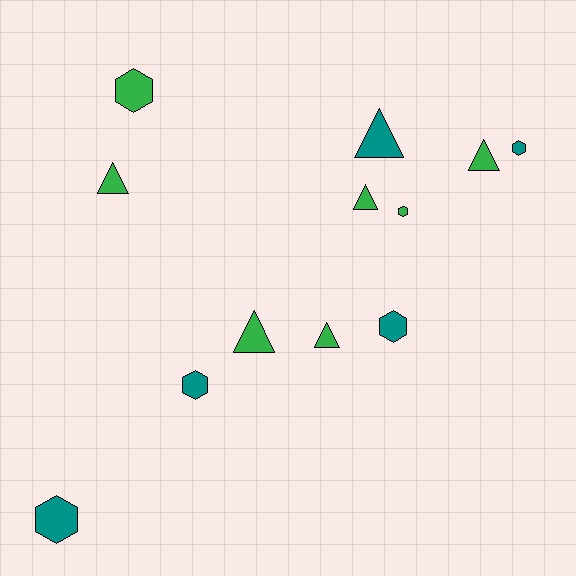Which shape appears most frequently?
Hexagon, with 6 objects.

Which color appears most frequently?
Green, with 7 objects.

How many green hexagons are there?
There are 2 green hexagons.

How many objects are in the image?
There are 12 objects.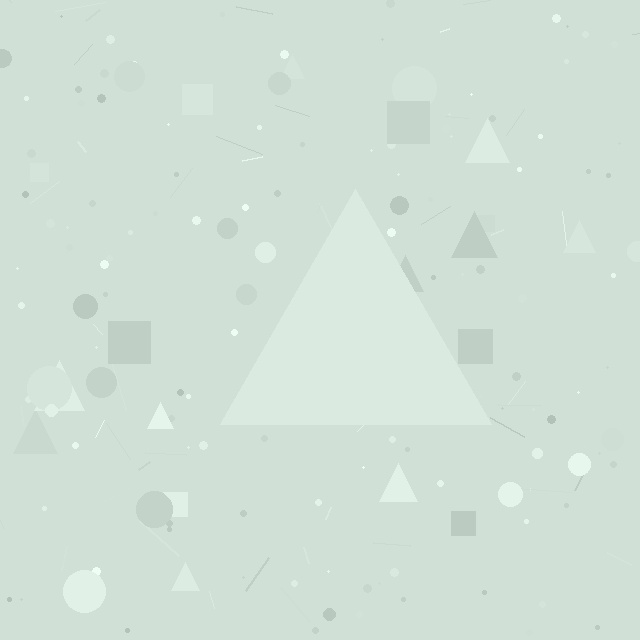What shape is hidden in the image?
A triangle is hidden in the image.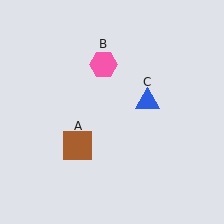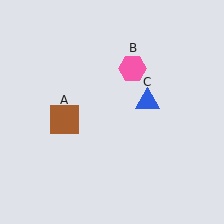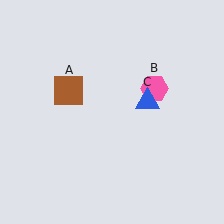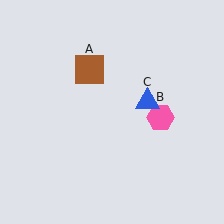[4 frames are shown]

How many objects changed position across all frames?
2 objects changed position: brown square (object A), pink hexagon (object B).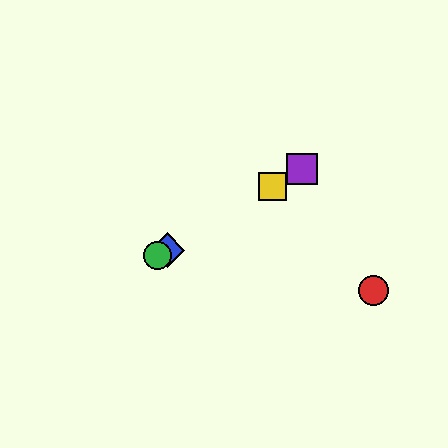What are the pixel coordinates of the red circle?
The red circle is at (374, 291).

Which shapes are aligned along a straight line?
The blue diamond, the green circle, the yellow square, the purple square are aligned along a straight line.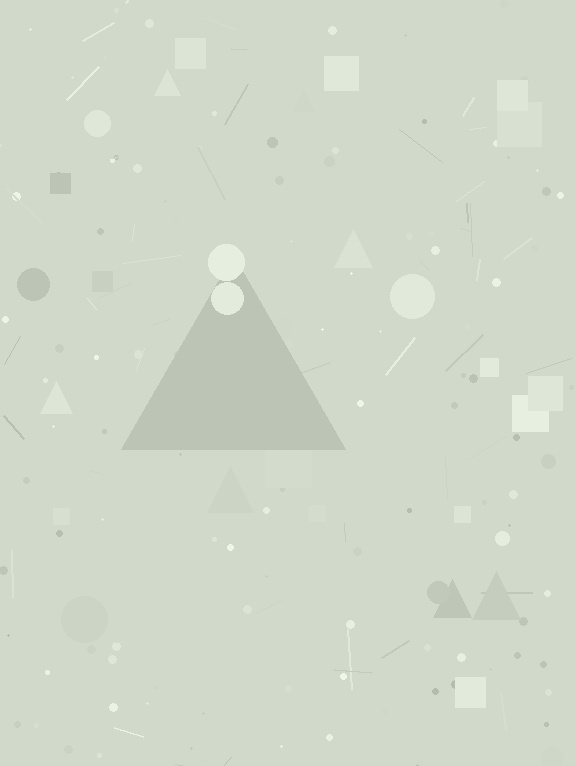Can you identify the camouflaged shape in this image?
The camouflaged shape is a triangle.